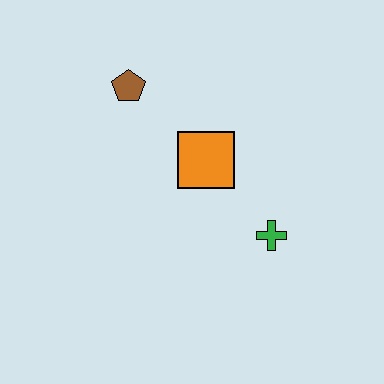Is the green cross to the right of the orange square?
Yes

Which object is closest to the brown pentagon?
The orange square is closest to the brown pentagon.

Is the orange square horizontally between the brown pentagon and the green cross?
Yes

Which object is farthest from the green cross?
The brown pentagon is farthest from the green cross.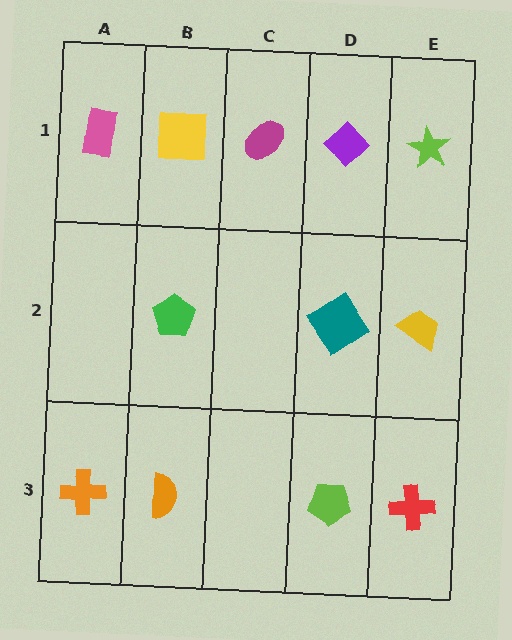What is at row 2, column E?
A yellow trapezoid.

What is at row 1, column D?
A purple diamond.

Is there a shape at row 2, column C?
No, that cell is empty.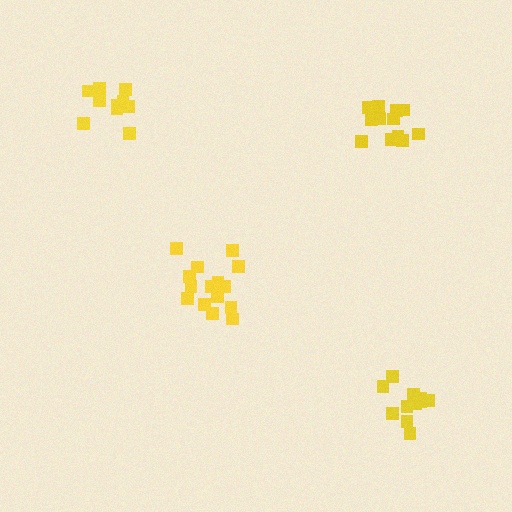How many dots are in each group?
Group 1: 15 dots, Group 2: 12 dots, Group 3: 12 dots, Group 4: 11 dots (50 total).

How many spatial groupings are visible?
There are 4 spatial groupings.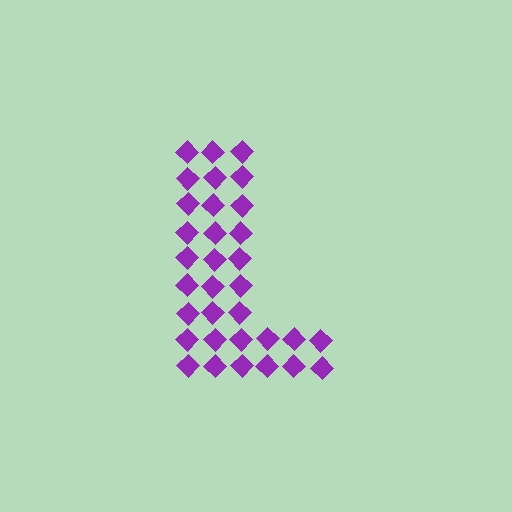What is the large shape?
The large shape is the letter L.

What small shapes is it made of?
It is made of small diamonds.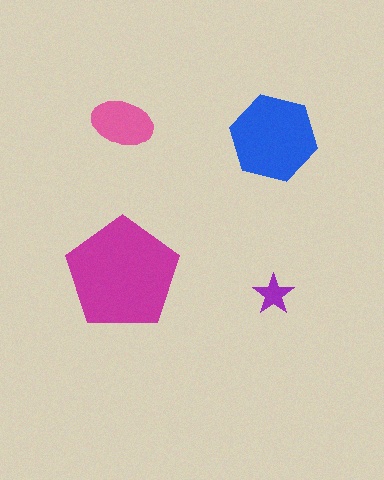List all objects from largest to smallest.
The magenta pentagon, the blue hexagon, the pink ellipse, the purple star.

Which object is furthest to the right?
The blue hexagon is rightmost.